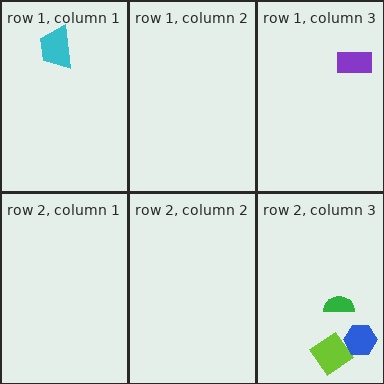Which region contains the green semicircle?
The row 2, column 3 region.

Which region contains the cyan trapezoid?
The row 1, column 1 region.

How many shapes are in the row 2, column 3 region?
3.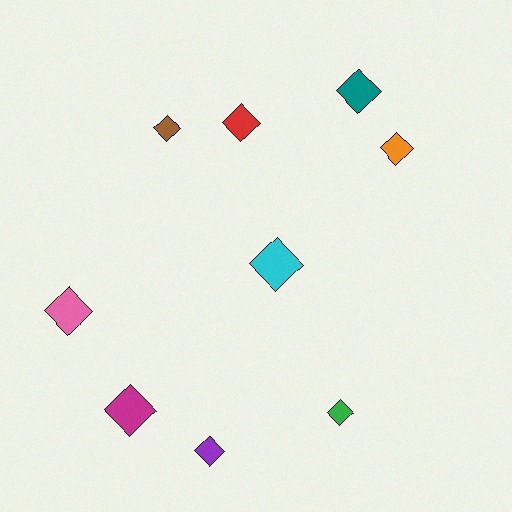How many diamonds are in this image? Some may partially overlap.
There are 9 diamonds.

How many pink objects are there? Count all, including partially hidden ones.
There is 1 pink object.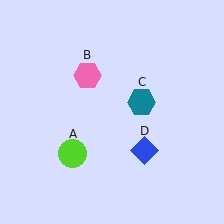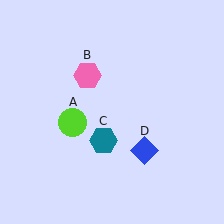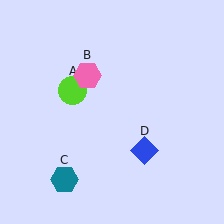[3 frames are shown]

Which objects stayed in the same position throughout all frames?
Pink hexagon (object B) and blue diamond (object D) remained stationary.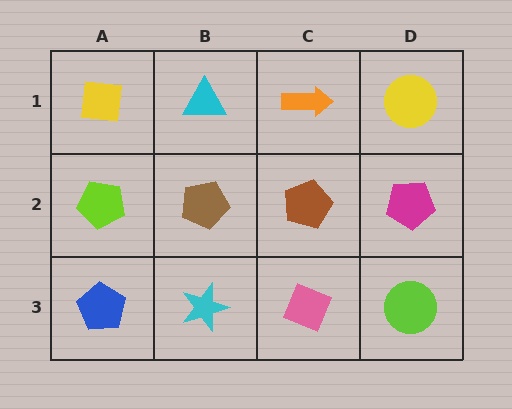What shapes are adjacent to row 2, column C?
An orange arrow (row 1, column C), a pink diamond (row 3, column C), a brown pentagon (row 2, column B), a magenta pentagon (row 2, column D).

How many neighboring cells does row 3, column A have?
2.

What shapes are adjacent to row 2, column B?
A cyan triangle (row 1, column B), a cyan star (row 3, column B), a lime pentagon (row 2, column A), a brown pentagon (row 2, column C).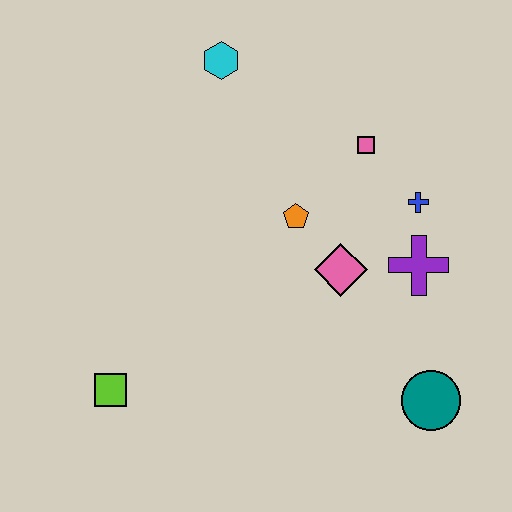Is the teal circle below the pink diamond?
Yes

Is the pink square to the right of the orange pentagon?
Yes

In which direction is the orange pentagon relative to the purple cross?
The orange pentagon is to the left of the purple cross.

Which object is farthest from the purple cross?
The lime square is farthest from the purple cross.